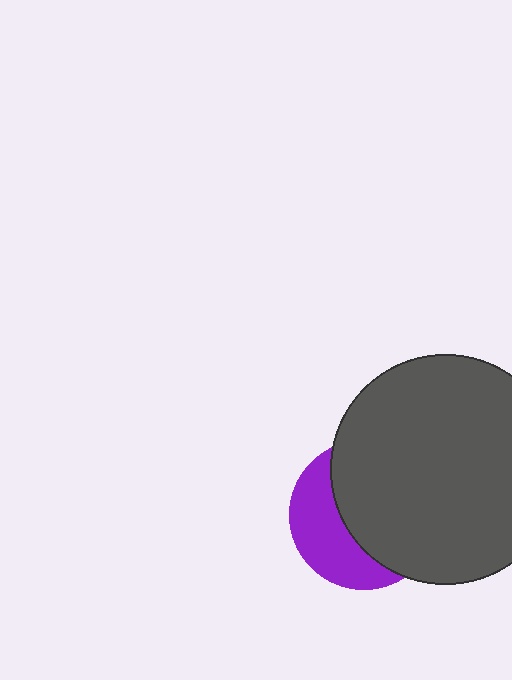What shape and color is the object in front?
The object in front is a dark gray circle.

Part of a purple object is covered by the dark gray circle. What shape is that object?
It is a circle.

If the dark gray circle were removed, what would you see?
You would see the complete purple circle.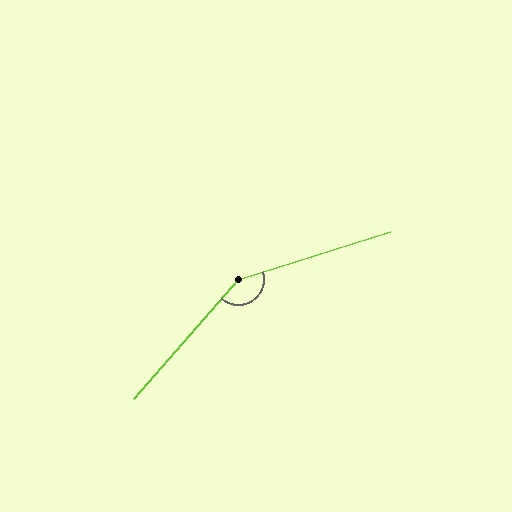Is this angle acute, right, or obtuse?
It is obtuse.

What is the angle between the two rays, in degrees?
Approximately 149 degrees.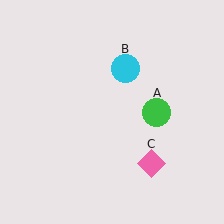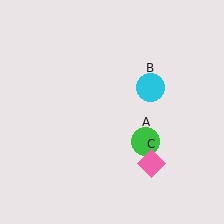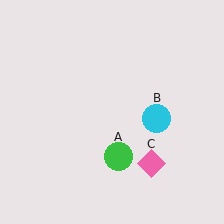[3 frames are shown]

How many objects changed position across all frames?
2 objects changed position: green circle (object A), cyan circle (object B).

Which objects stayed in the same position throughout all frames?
Pink diamond (object C) remained stationary.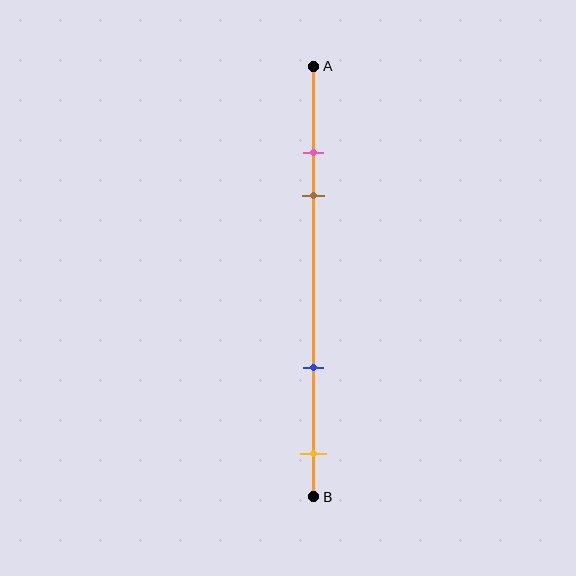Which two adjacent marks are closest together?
The pink and brown marks are the closest adjacent pair.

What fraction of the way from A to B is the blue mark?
The blue mark is approximately 70% (0.7) of the way from A to B.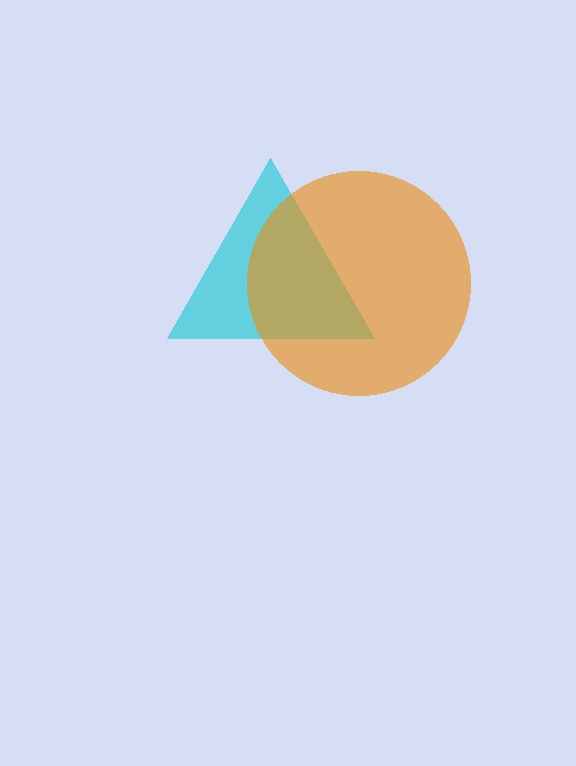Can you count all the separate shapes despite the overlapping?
Yes, there are 2 separate shapes.